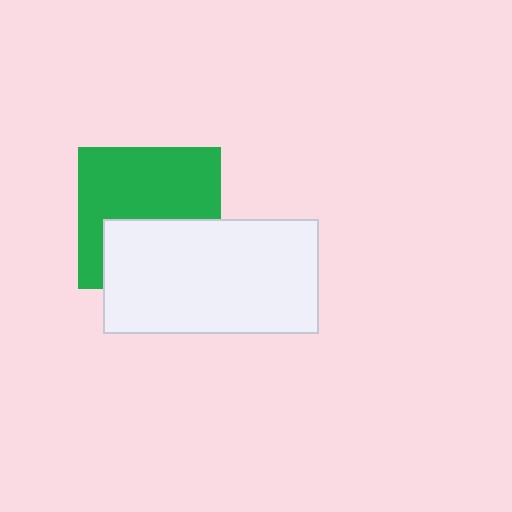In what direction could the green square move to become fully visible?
The green square could move up. That would shift it out from behind the white rectangle entirely.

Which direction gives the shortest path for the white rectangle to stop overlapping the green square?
Moving down gives the shortest separation.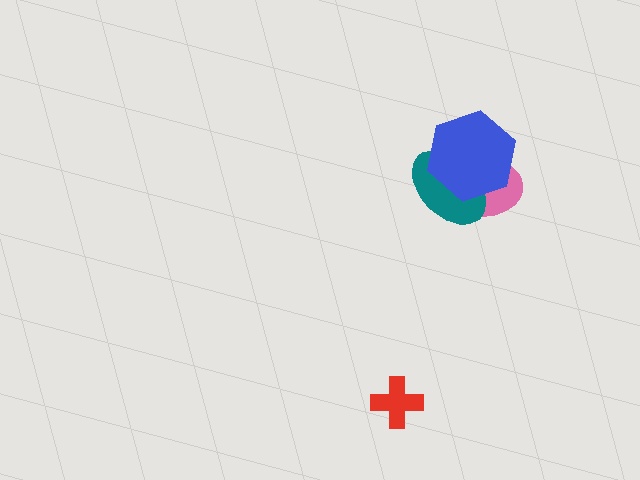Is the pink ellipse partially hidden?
Yes, it is partially covered by another shape.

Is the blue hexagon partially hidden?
No, no other shape covers it.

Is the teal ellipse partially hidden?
Yes, it is partially covered by another shape.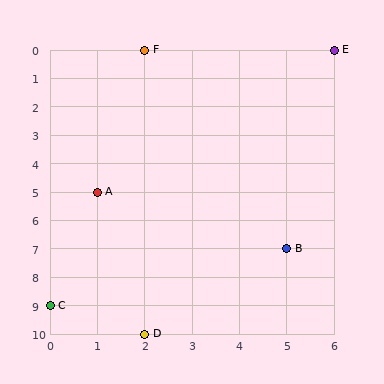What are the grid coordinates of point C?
Point C is at grid coordinates (0, 9).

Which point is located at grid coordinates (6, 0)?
Point E is at (6, 0).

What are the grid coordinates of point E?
Point E is at grid coordinates (6, 0).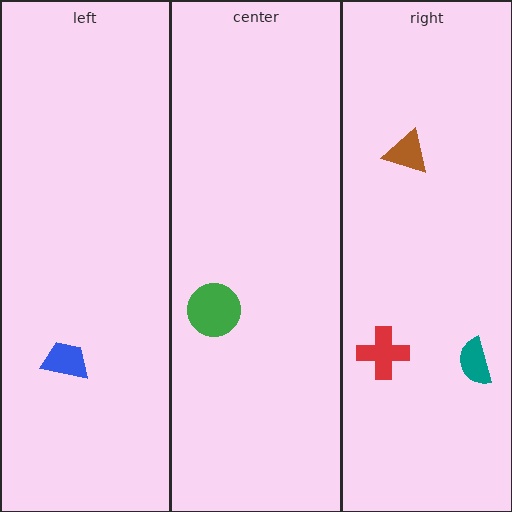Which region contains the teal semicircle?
The right region.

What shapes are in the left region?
The blue trapezoid.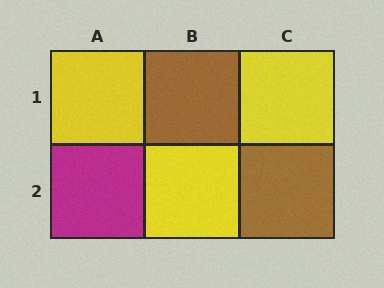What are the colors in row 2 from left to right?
Magenta, yellow, brown.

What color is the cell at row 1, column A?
Yellow.